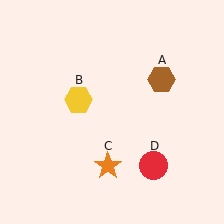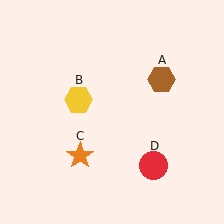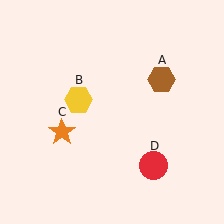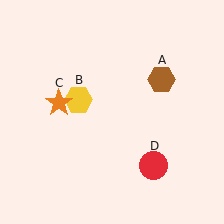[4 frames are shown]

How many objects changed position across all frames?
1 object changed position: orange star (object C).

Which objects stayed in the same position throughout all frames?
Brown hexagon (object A) and yellow hexagon (object B) and red circle (object D) remained stationary.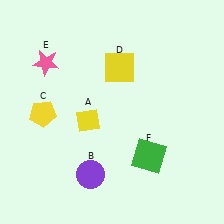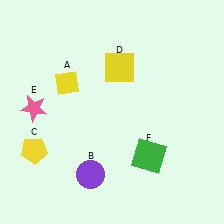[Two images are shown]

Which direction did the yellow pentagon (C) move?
The yellow pentagon (C) moved down.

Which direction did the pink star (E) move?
The pink star (E) moved down.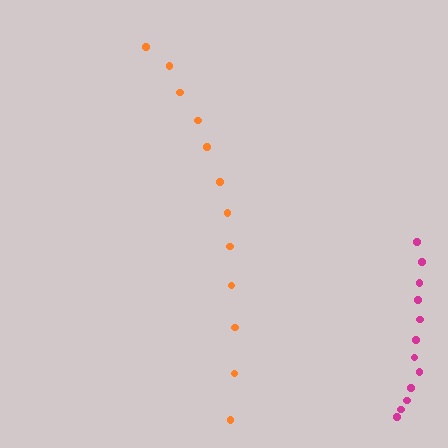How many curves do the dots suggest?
There are 2 distinct paths.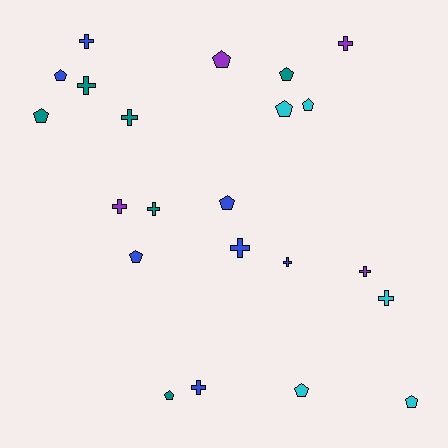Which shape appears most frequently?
Pentagon, with 11 objects.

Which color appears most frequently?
Blue, with 7 objects.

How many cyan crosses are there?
There is 1 cyan cross.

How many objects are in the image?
There are 22 objects.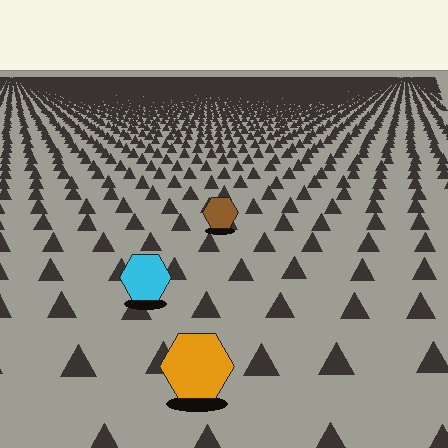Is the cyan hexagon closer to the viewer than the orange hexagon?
No. The orange hexagon is closer — you can tell from the texture gradient: the ground texture is coarser near it.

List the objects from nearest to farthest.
From nearest to farthest: the orange hexagon, the cyan hexagon, the brown hexagon.